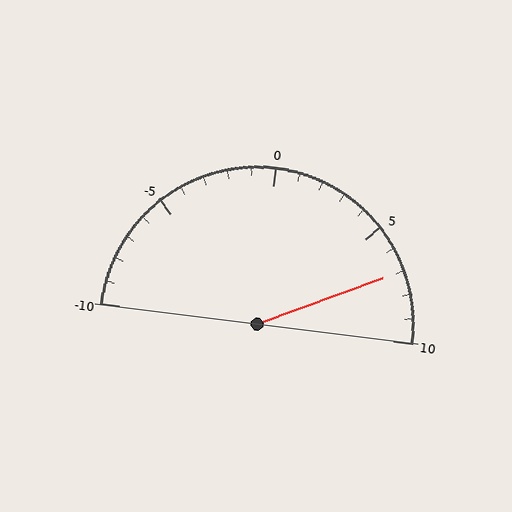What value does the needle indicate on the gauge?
The needle indicates approximately 7.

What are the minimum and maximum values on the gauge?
The gauge ranges from -10 to 10.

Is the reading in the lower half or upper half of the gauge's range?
The reading is in the upper half of the range (-10 to 10).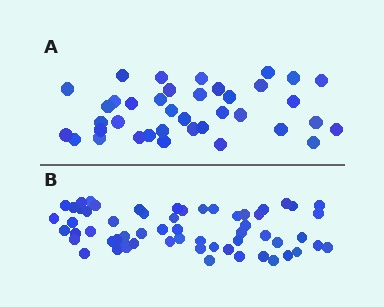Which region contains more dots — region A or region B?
Region B (the bottom region) has more dots.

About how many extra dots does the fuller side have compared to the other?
Region B has approximately 20 more dots than region A.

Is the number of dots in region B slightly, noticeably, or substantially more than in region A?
Region B has substantially more. The ratio is roughly 1.6 to 1.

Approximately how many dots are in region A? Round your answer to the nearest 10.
About 40 dots. (The exact count is 38, which rounds to 40.)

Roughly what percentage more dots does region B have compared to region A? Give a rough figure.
About 60% more.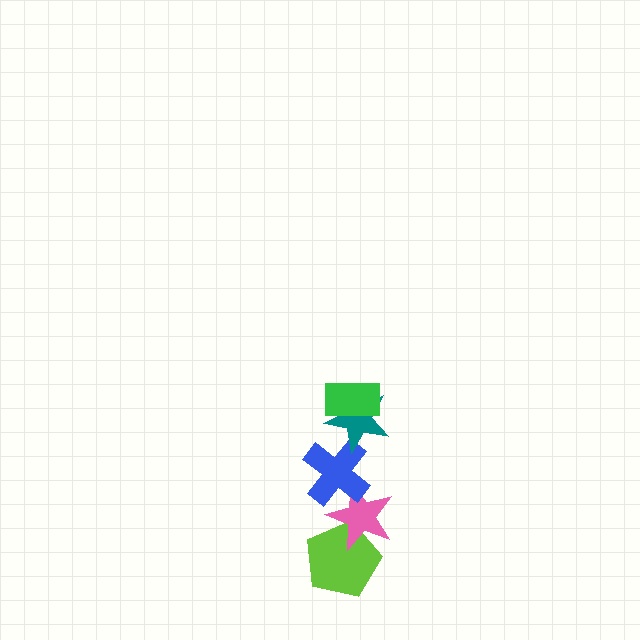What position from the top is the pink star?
The pink star is 4th from the top.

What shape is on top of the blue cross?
The teal star is on top of the blue cross.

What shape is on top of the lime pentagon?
The pink star is on top of the lime pentagon.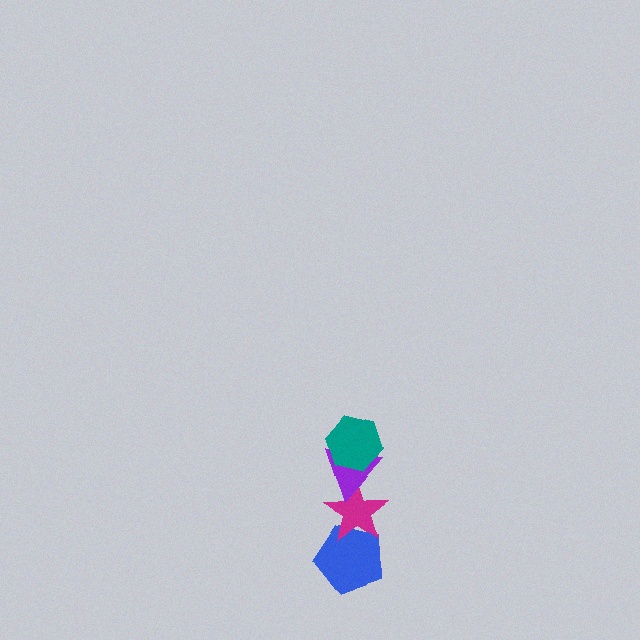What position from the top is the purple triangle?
The purple triangle is 2nd from the top.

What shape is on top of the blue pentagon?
The magenta star is on top of the blue pentagon.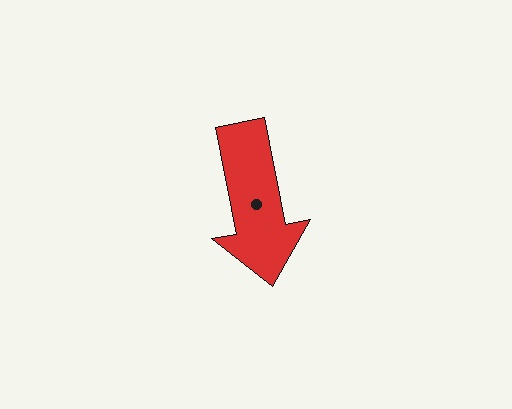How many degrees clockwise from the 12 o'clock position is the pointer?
Approximately 169 degrees.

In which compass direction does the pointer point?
South.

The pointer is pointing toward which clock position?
Roughly 6 o'clock.